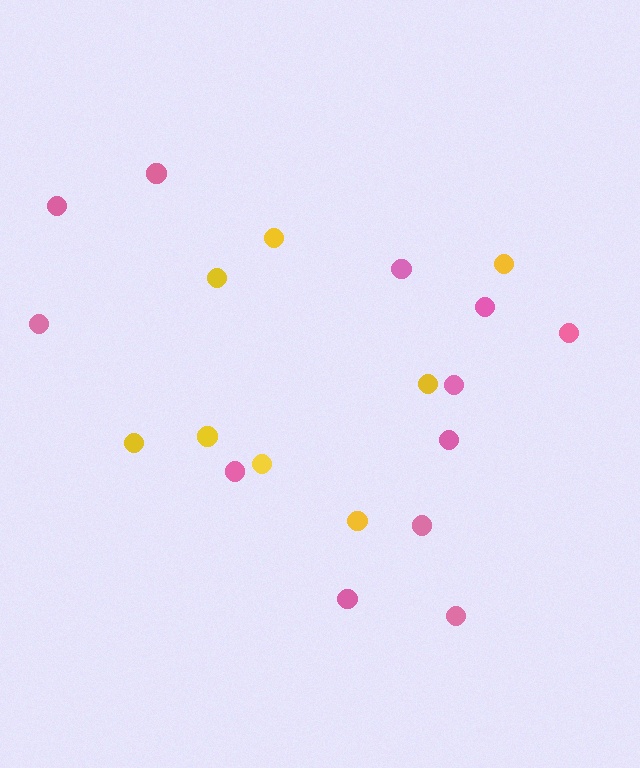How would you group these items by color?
There are 2 groups: one group of pink circles (12) and one group of yellow circles (8).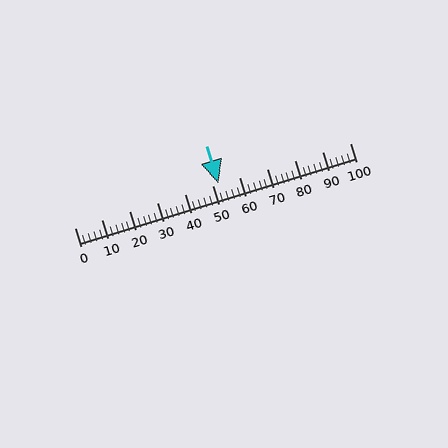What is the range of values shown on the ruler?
The ruler shows values from 0 to 100.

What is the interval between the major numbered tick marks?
The major tick marks are spaced 10 units apart.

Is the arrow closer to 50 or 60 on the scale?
The arrow is closer to 50.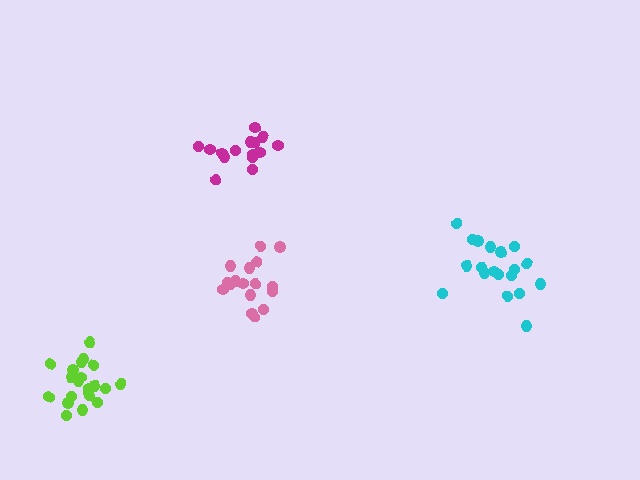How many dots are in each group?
Group 1: 16 dots, Group 2: 19 dots, Group 3: 17 dots, Group 4: 21 dots (73 total).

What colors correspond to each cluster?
The clusters are colored: magenta, cyan, pink, lime.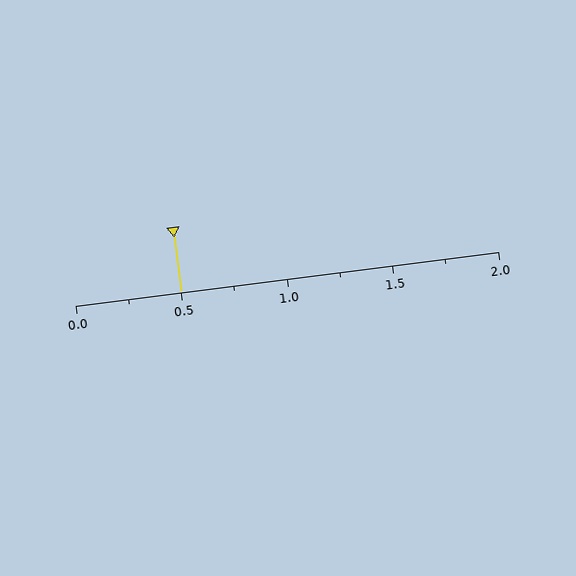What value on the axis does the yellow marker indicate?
The marker indicates approximately 0.5.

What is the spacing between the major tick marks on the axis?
The major ticks are spaced 0.5 apart.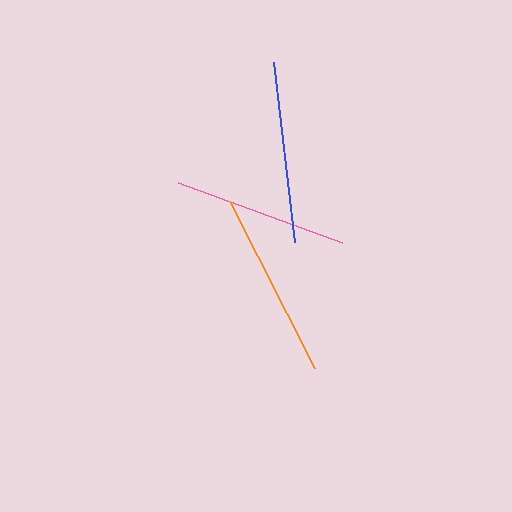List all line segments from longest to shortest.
From longest to shortest: orange, blue, pink.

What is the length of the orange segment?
The orange segment is approximately 187 pixels long.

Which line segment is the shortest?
The pink line is the shortest at approximately 175 pixels.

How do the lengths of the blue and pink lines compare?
The blue and pink lines are approximately the same length.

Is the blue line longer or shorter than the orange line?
The orange line is longer than the blue line.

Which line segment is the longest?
The orange line is the longest at approximately 187 pixels.